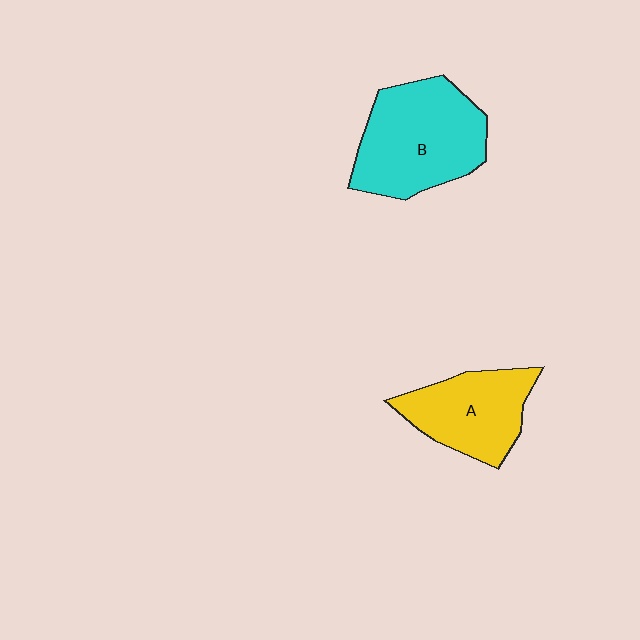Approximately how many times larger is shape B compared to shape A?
Approximately 1.4 times.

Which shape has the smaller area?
Shape A (yellow).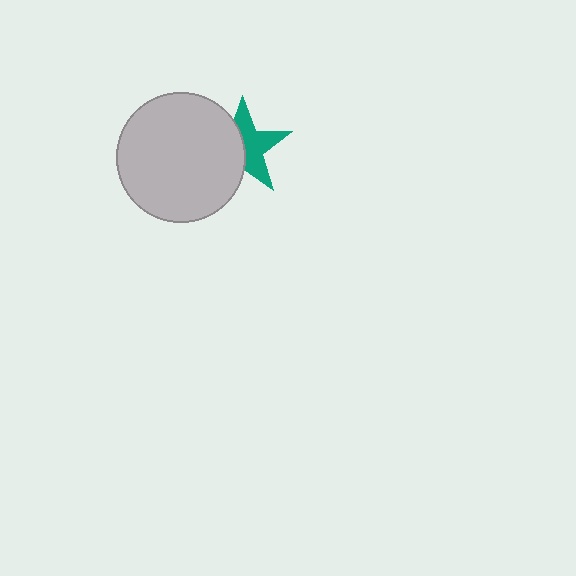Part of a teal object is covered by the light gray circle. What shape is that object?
It is a star.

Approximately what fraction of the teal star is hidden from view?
Roughly 47% of the teal star is hidden behind the light gray circle.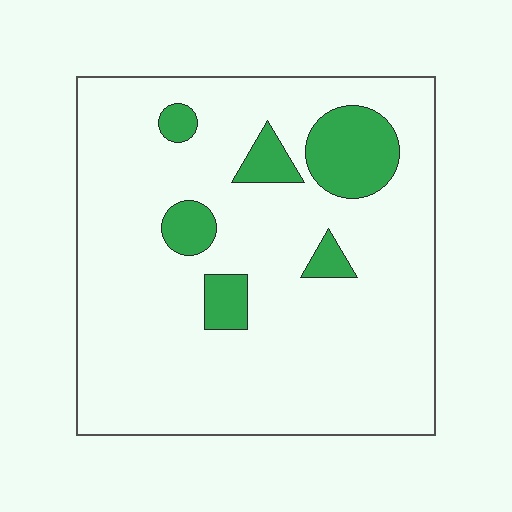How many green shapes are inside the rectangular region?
6.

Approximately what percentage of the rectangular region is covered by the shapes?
Approximately 15%.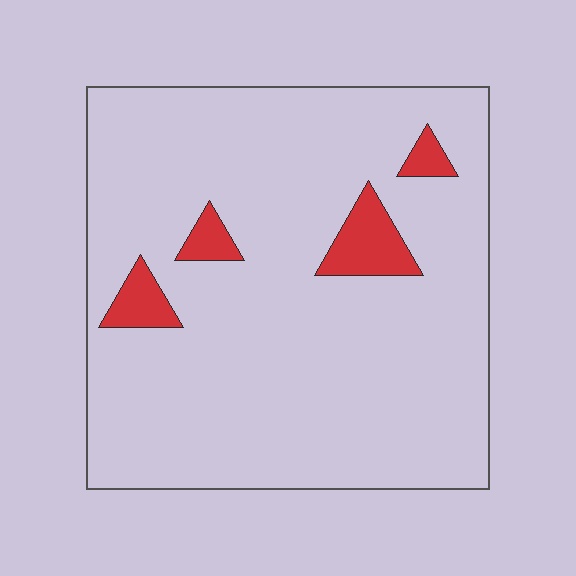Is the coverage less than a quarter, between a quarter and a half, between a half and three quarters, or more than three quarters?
Less than a quarter.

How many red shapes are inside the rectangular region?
4.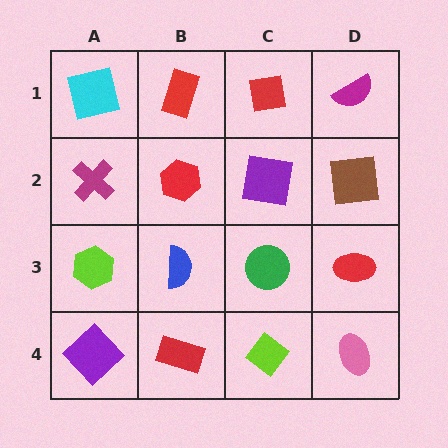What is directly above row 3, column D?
A brown square.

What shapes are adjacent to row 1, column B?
A red hexagon (row 2, column B), a cyan square (row 1, column A), a red square (row 1, column C).